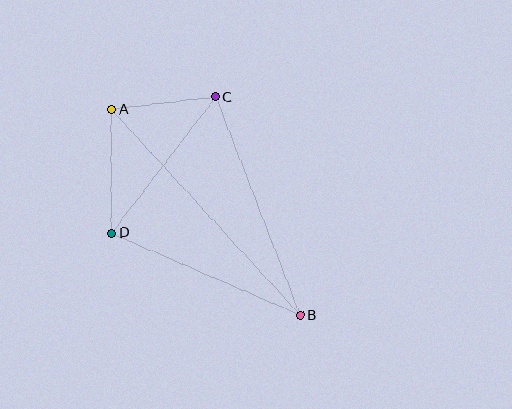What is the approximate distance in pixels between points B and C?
The distance between B and C is approximately 234 pixels.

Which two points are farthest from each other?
Points A and B are farthest from each other.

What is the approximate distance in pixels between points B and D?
The distance between B and D is approximately 205 pixels.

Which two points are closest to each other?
Points A and C are closest to each other.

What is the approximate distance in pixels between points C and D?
The distance between C and D is approximately 171 pixels.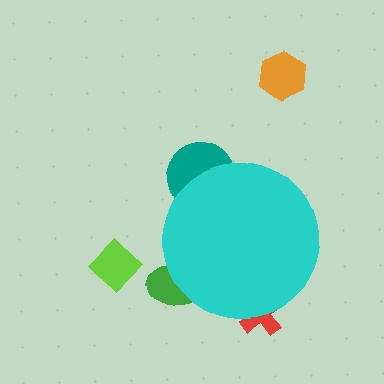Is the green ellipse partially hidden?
Yes, the green ellipse is partially hidden behind the cyan circle.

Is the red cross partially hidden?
Yes, the red cross is partially hidden behind the cyan circle.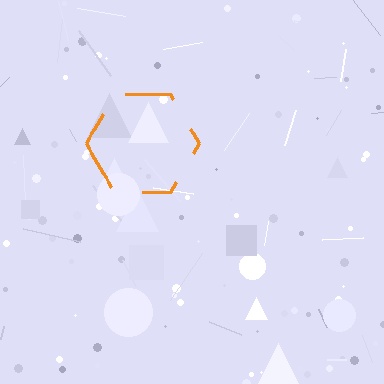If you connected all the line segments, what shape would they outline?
They would outline a hexagon.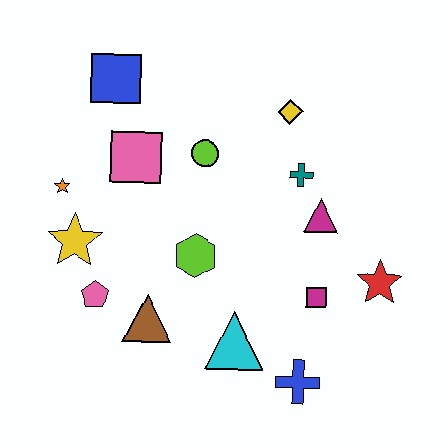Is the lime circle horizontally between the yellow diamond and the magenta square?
No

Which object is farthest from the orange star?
The red star is farthest from the orange star.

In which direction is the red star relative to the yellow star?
The red star is to the right of the yellow star.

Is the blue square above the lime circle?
Yes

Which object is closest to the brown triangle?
The pink pentagon is closest to the brown triangle.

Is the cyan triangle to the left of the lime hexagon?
No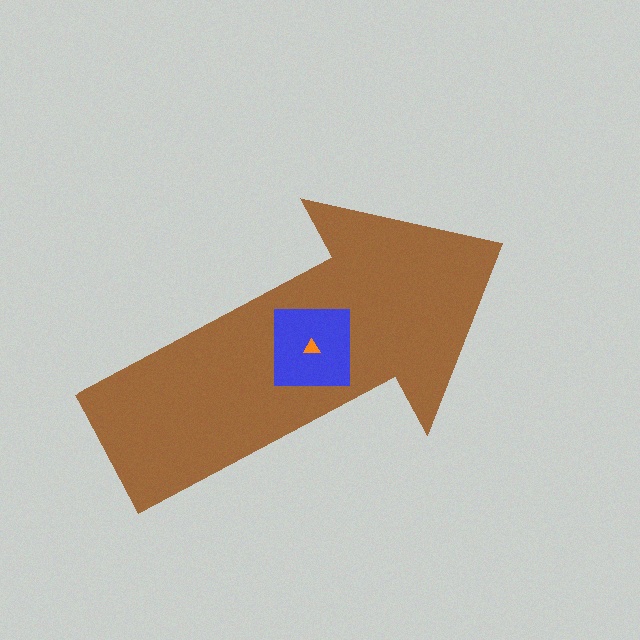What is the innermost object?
The orange triangle.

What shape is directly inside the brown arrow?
The blue square.